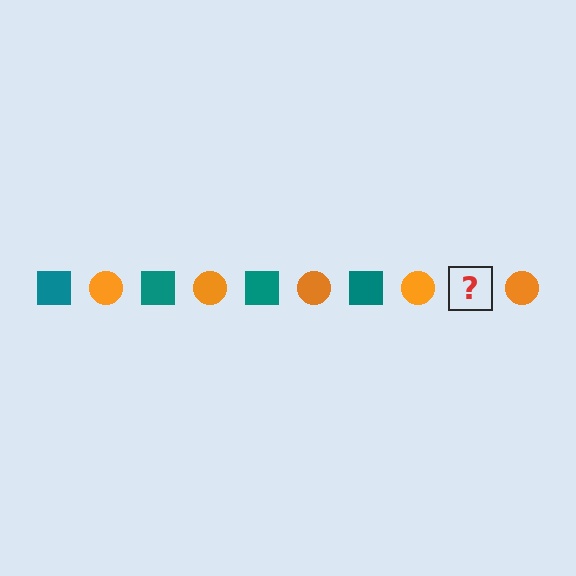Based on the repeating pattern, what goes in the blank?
The blank should be a teal square.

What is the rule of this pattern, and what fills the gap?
The rule is that the pattern alternates between teal square and orange circle. The gap should be filled with a teal square.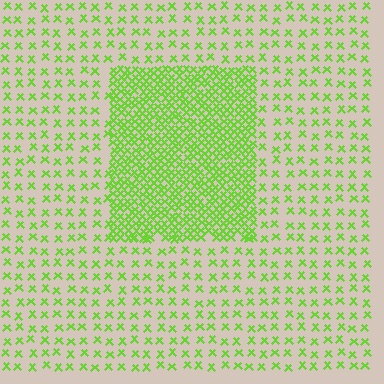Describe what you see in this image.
The image contains small lime elements arranged at two different densities. A rectangle-shaped region is visible where the elements are more densely packed than the surrounding area.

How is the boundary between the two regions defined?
The boundary is defined by a change in element density (approximately 3.1x ratio). All elements are the same color, size, and shape.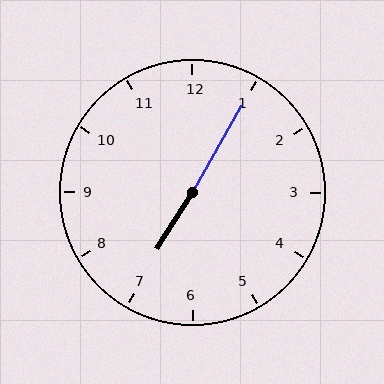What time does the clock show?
7:05.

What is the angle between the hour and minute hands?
Approximately 178 degrees.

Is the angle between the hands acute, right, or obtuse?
It is obtuse.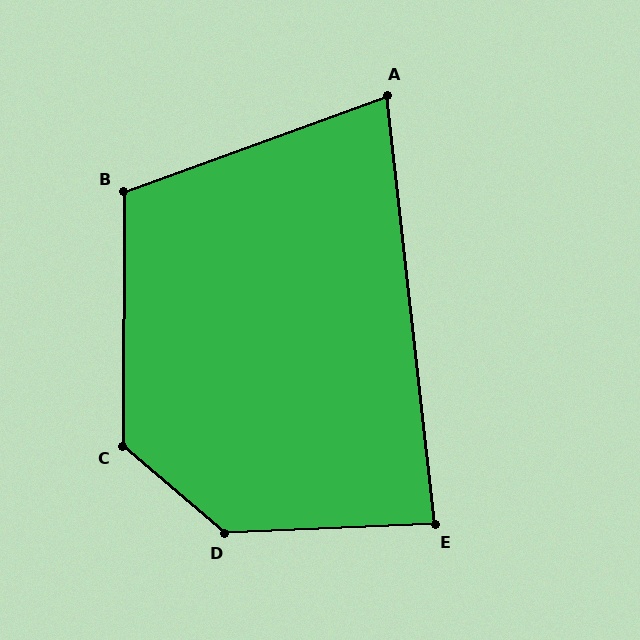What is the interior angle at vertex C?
Approximately 130 degrees (obtuse).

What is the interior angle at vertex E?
Approximately 86 degrees (approximately right).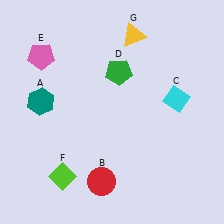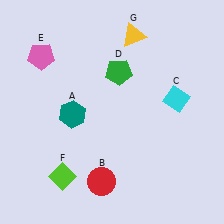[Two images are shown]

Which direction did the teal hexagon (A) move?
The teal hexagon (A) moved right.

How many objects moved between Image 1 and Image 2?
1 object moved between the two images.